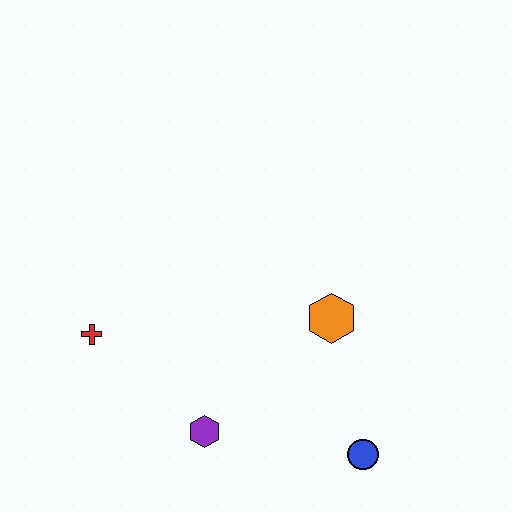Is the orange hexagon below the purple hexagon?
No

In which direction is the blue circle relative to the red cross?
The blue circle is to the right of the red cross.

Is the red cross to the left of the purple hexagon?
Yes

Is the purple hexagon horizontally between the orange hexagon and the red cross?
Yes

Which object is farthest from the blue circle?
The red cross is farthest from the blue circle.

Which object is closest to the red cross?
The purple hexagon is closest to the red cross.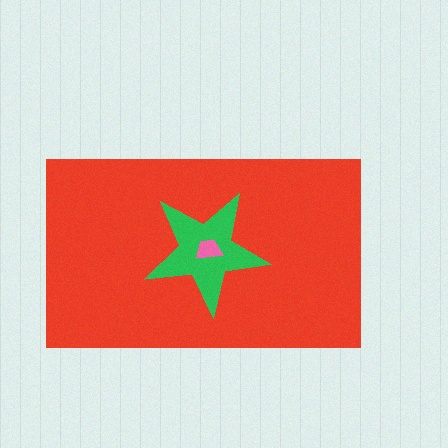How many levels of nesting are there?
3.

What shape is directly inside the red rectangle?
The green star.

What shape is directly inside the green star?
The pink trapezoid.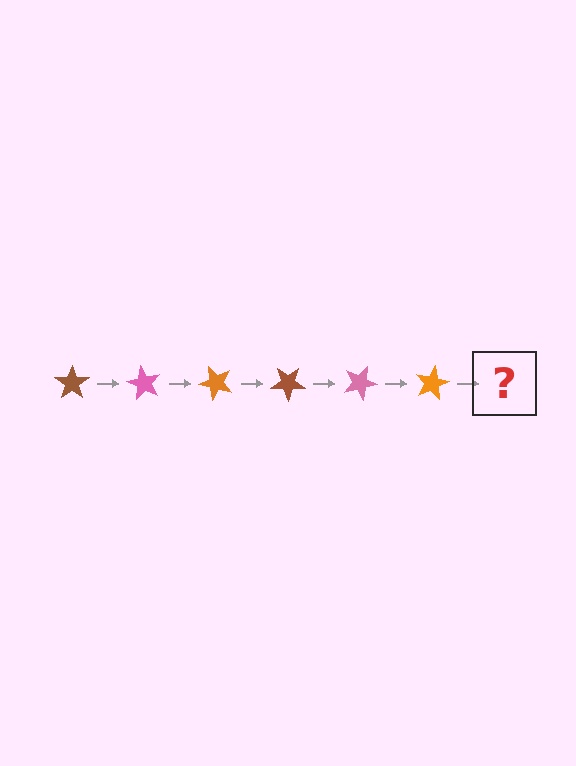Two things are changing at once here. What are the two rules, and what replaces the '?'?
The two rules are that it rotates 60 degrees each step and the color cycles through brown, pink, and orange. The '?' should be a brown star, rotated 360 degrees from the start.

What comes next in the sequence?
The next element should be a brown star, rotated 360 degrees from the start.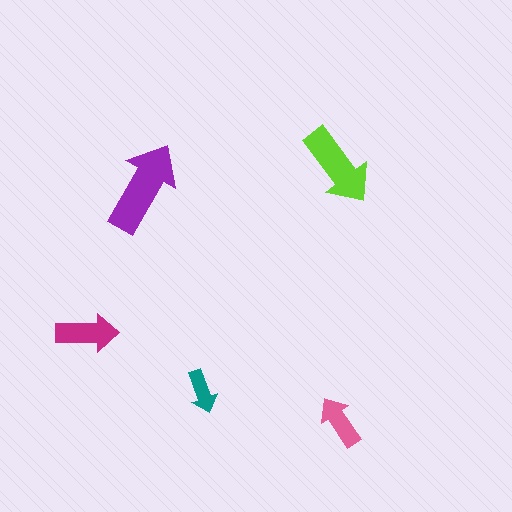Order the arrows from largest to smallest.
the purple one, the lime one, the magenta one, the pink one, the teal one.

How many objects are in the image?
There are 5 objects in the image.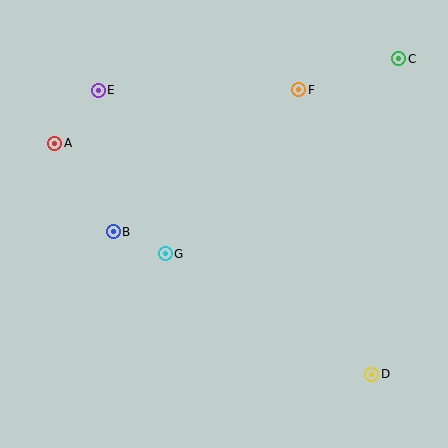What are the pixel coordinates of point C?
Point C is at (399, 59).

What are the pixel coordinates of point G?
Point G is at (165, 254).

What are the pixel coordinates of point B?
Point B is at (113, 232).